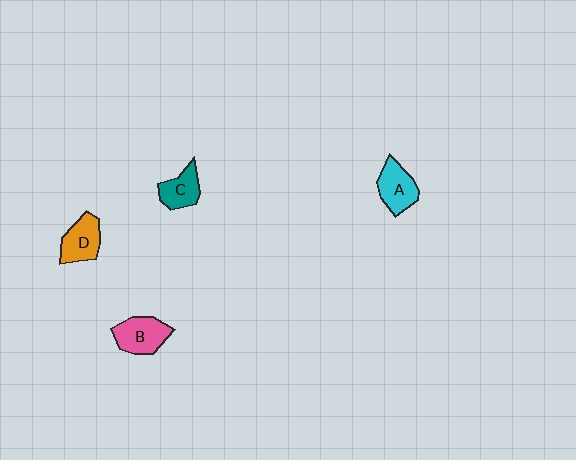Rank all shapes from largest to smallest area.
From largest to smallest: B (pink), A (cyan), D (orange), C (teal).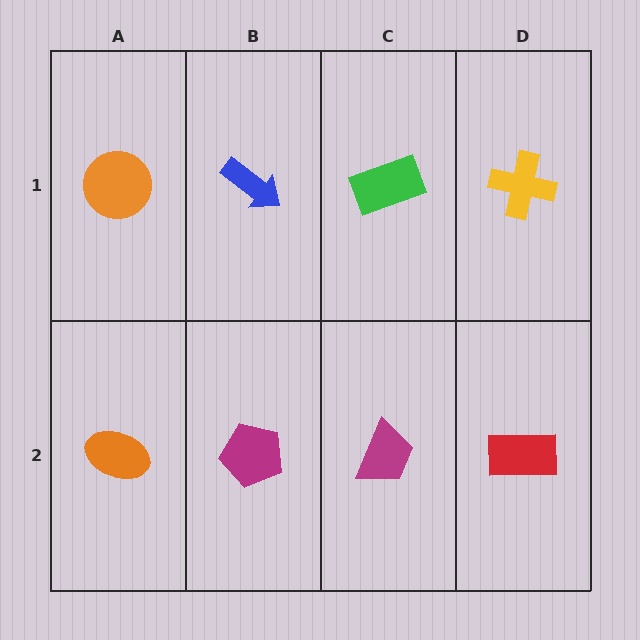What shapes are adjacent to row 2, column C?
A green rectangle (row 1, column C), a magenta pentagon (row 2, column B), a red rectangle (row 2, column D).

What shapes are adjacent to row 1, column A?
An orange ellipse (row 2, column A), a blue arrow (row 1, column B).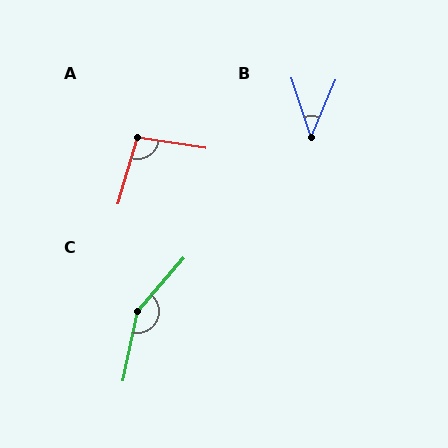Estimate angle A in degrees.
Approximately 98 degrees.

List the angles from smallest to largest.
B (40°), A (98°), C (151°).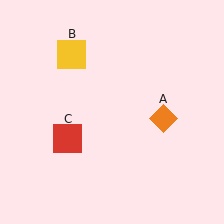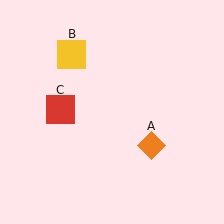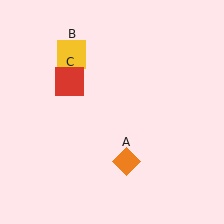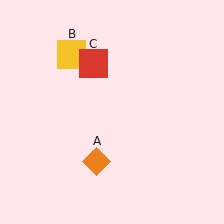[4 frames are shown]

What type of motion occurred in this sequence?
The orange diamond (object A), red square (object C) rotated clockwise around the center of the scene.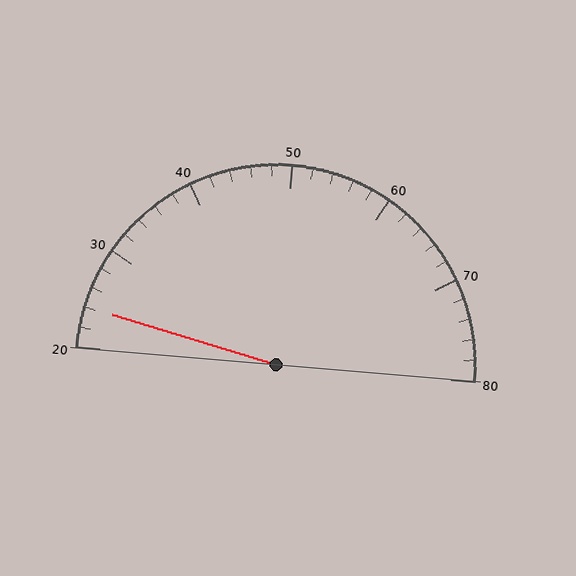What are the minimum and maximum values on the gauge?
The gauge ranges from 20 to 80.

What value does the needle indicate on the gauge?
The needle indicates approximately 24.